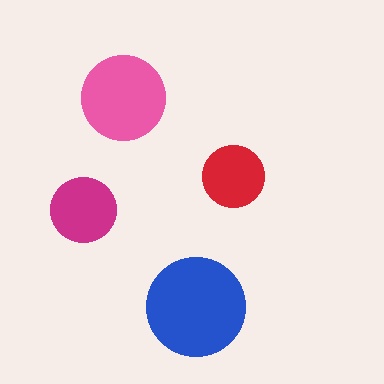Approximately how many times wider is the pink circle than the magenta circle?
About 1.5 times wider.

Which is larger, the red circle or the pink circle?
The pink one.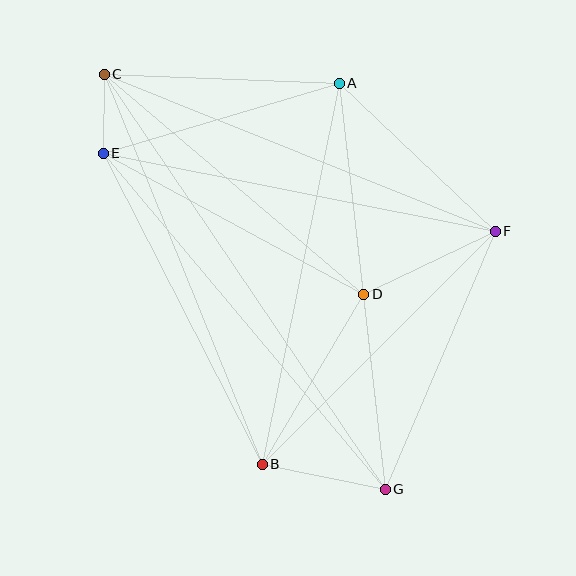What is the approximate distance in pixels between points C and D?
The distance between C and D is approximately 340 pixels.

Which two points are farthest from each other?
Points C and G are farthest from each other.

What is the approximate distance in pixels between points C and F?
The distance between C and F is approximately 421 pixels.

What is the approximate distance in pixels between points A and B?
The distance between A and B is approximately 389 pixels.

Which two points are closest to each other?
Points C and E are closest to each other.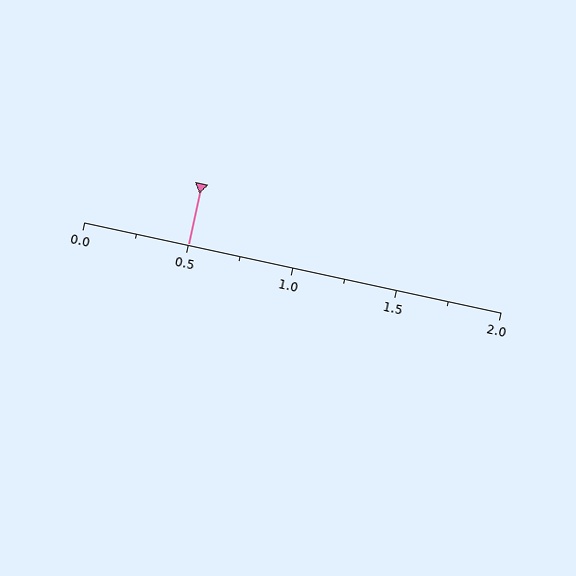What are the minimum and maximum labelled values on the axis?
The axis runs from 0.0 to 2.0.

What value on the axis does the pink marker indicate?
The marker indicates approximately 0.5.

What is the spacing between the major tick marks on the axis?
The major ticks are spaced 0.5 apart.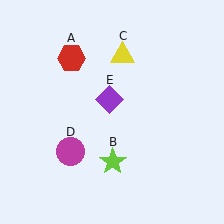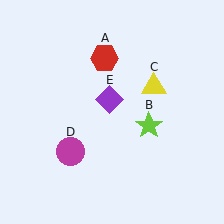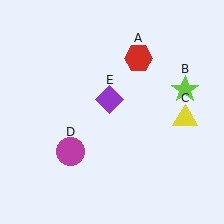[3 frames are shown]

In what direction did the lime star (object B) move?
The lime star (object B) moved up and to the right.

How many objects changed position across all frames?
3 objects changed position: red hexagon (object A), lime star (object B), yellow triangle (object C).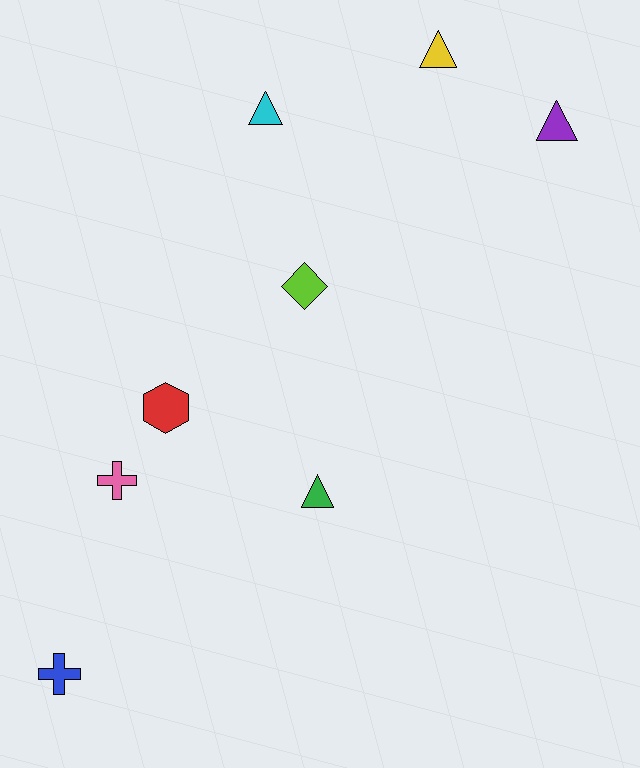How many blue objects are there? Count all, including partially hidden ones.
There is 1 blue object.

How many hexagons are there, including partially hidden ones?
There is 1 hexagon.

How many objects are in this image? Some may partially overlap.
There are 8 objects.